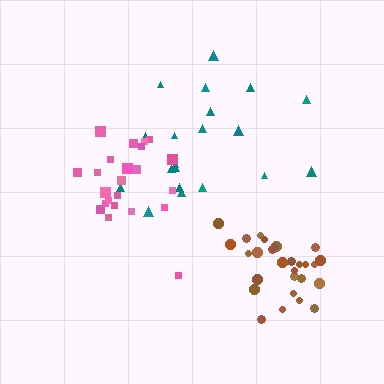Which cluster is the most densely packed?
Brown.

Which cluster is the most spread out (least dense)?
Teal.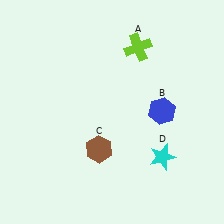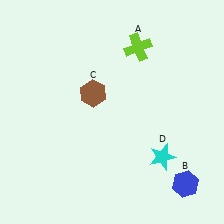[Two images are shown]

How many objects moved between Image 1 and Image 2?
2 objects moved between the two images.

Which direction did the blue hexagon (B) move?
The blue hexagon (B) moved down.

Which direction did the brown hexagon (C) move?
The brown hexagon (C) moved up.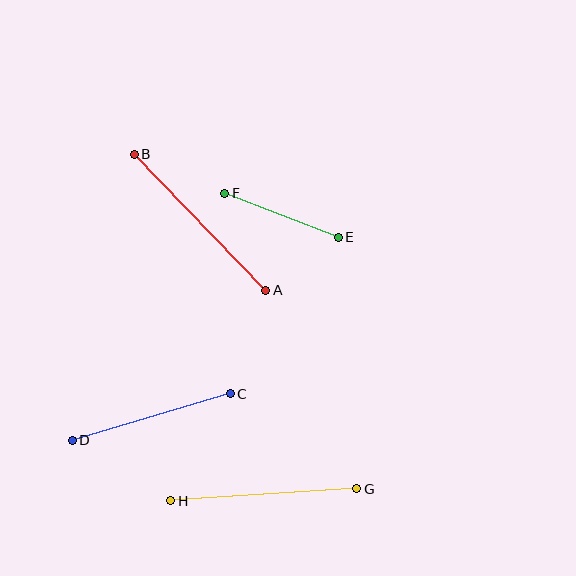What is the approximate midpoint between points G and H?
The midpoint is at approximately (264, 495) pixels.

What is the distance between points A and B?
The distance is approximately 189 pixels.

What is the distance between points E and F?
The distance is approximately 122 pixels.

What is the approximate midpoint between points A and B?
The midpoint is at approximately (200, 222) pixels.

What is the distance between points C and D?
The distance is approximately 165 pixels.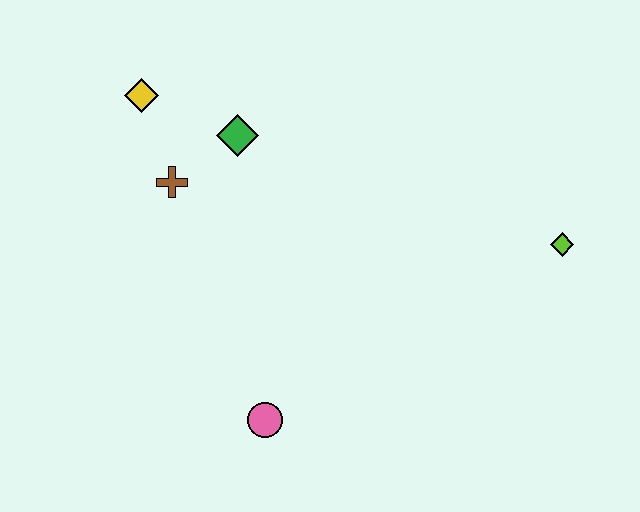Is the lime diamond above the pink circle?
Yes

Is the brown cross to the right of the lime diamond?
No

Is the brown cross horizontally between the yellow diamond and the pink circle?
Yes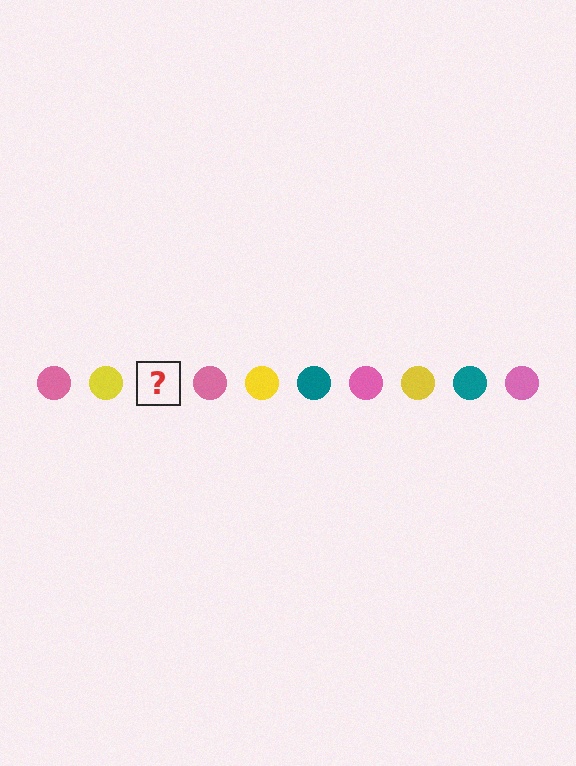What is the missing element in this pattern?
The missing element is a teal circle.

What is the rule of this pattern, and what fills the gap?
The rule is that the pattern cycles through pink, yellow, teal circles. The gap should be filled with a teal circle.